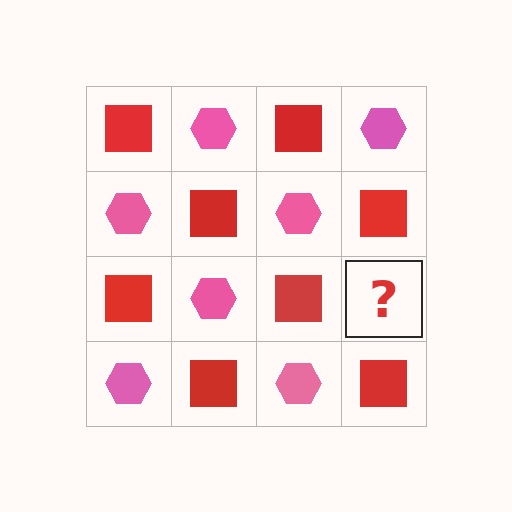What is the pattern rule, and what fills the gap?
The rule is that it alternates red square and pink hexagon in a checkerboard pattern. The gap should be filled with a pink hexagon.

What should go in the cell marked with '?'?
The missing cell should contain a pink hexagon.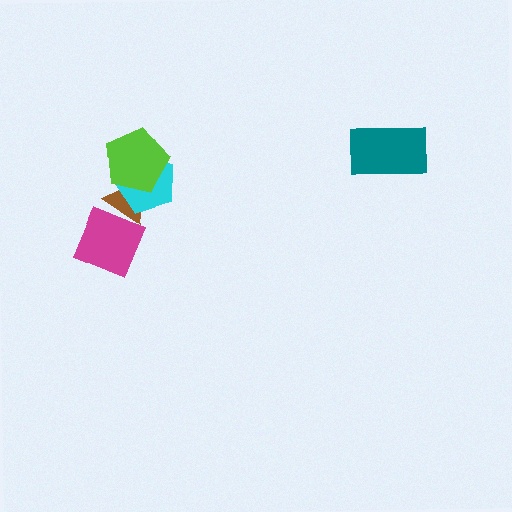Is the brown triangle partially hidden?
Yes, it is partially covered by another shape.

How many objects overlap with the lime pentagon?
2 objects overlap with the lime pentagon.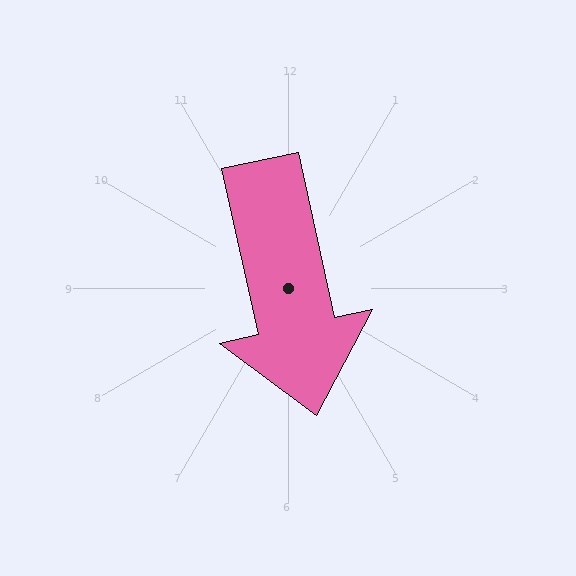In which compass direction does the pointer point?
South.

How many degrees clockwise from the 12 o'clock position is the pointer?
Approximately 168 degrees.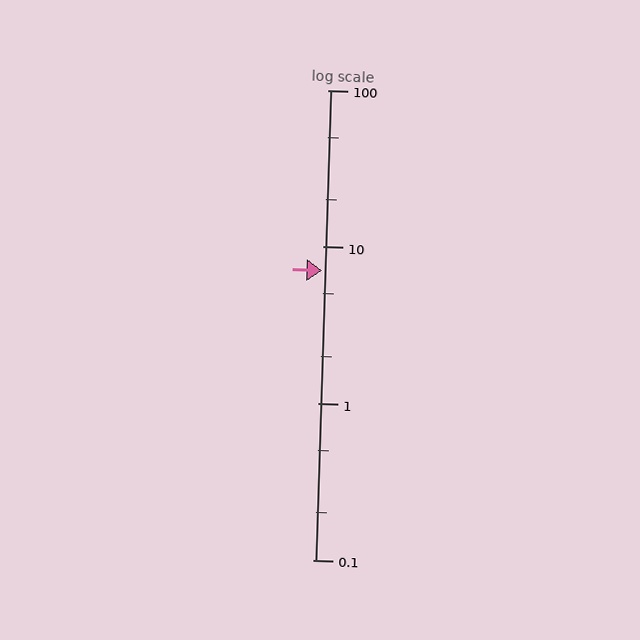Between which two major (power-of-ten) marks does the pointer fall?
The pointer is between 1 and 10.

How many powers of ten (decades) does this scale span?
The scale spans 3 decades, from 0.1 to 100.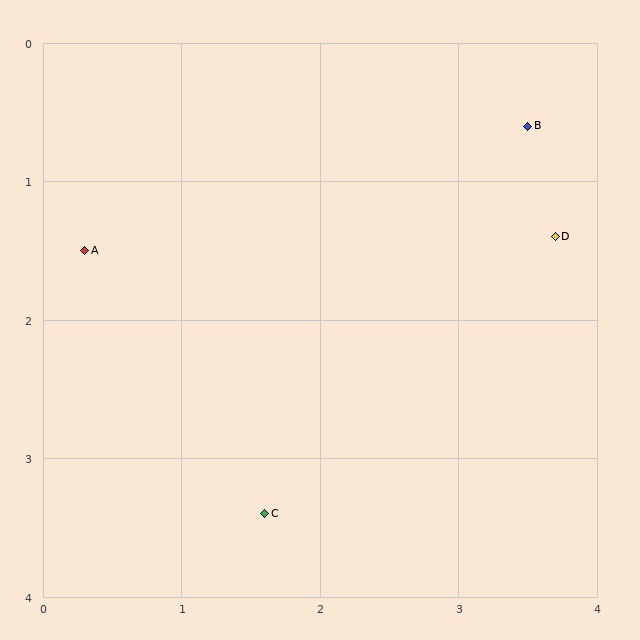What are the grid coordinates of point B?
Point B is at approximately (3.5, 0.6).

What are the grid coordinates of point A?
Point A is at approximately (0.3, 1.5).